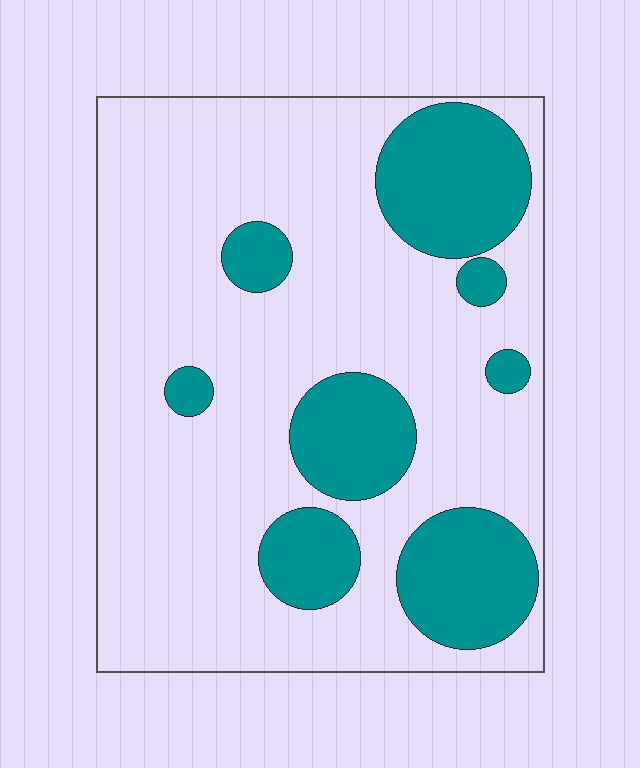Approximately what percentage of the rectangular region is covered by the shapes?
Approximately 25%.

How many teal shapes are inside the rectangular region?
8.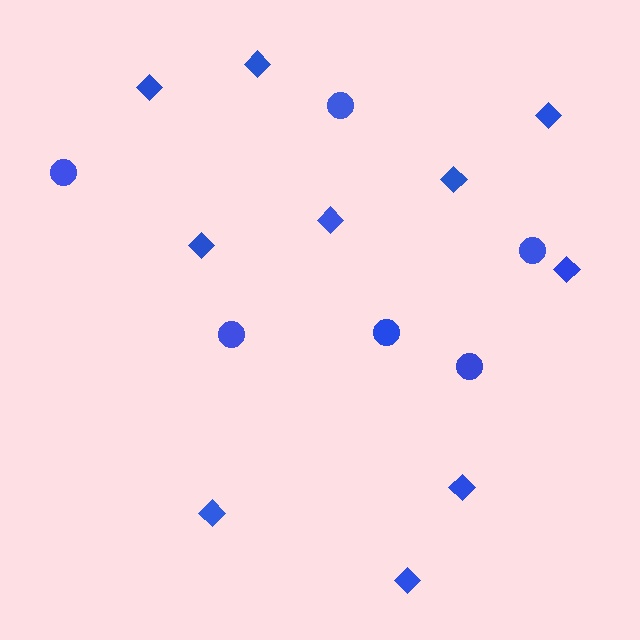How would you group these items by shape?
There are 2 groups: one group of circles (6) and one group of diamonds (10).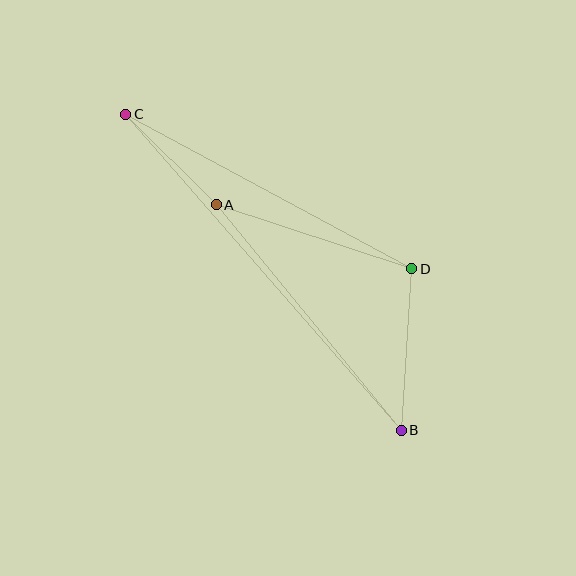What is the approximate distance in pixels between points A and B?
The distance between A and B is approximately 292 pixels.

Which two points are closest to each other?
Points A and C are closest to each other.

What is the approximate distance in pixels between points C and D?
The distance between C and D is approximately 325 pixels.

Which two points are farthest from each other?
Points B and C are farthest from each other.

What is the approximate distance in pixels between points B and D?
The distance between B and D is approximately 162 pixels.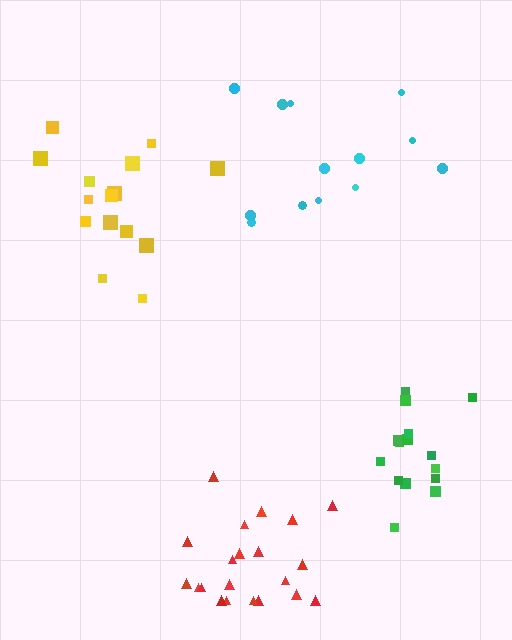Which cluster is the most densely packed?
Green.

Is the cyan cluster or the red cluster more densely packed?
Red.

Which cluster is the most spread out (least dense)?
Cyan.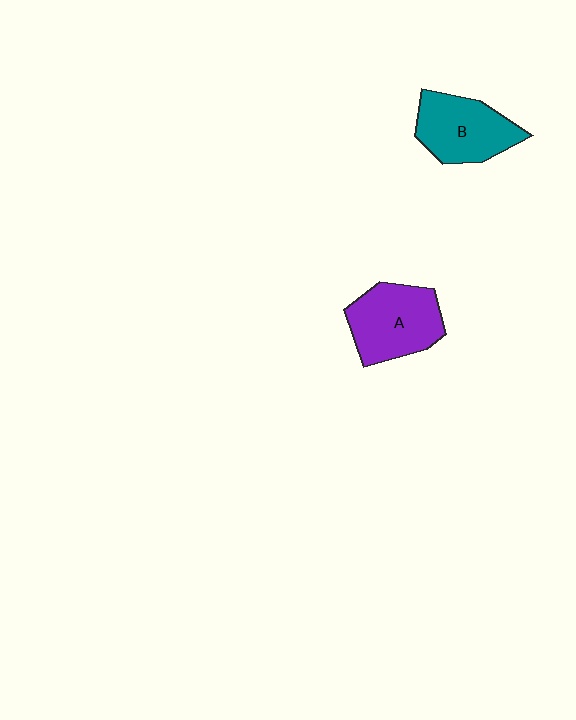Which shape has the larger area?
Shape A (purple).